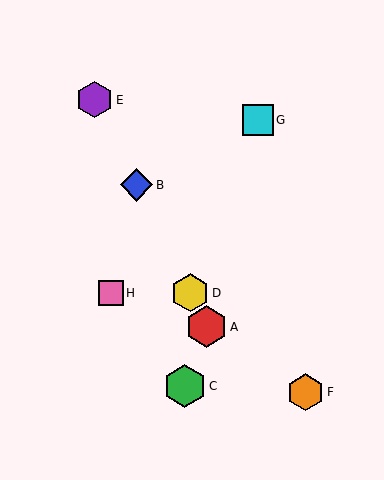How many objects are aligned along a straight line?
4 objects (A, B, D, E) are aligned along a straight line.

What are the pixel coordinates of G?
Object G is at (258, 120).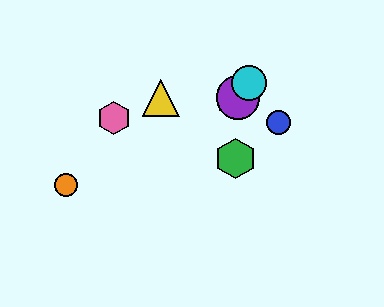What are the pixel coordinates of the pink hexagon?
The pink hexagon is at (114, 118).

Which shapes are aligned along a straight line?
The red hexagon, the purple circle, the cyan circle are aligned along a straight line.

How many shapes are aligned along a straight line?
3 shapes (the red hexagon, the purple circle, the cyan circle) are aligned along a straight line.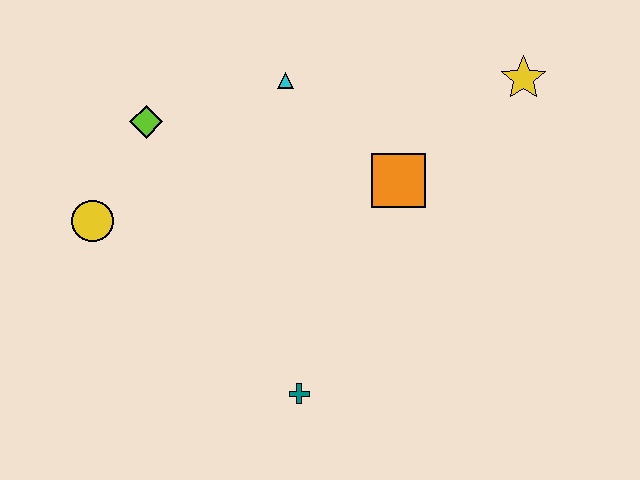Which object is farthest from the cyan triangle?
The teal cross is farthest from the cyan triangle.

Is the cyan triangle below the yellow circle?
No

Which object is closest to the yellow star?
The orange square is closest to the yellow star.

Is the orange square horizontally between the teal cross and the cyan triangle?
No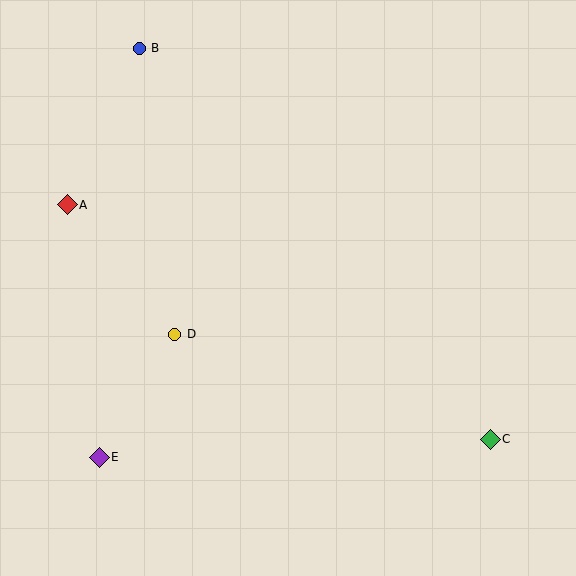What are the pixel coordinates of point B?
Point B is at (139, 48).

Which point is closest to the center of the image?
Point D at (175, 334) is closest to the center.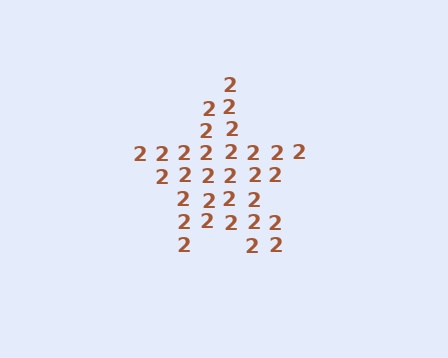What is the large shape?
The large shape is a star.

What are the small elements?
The small elements are digit 2's.